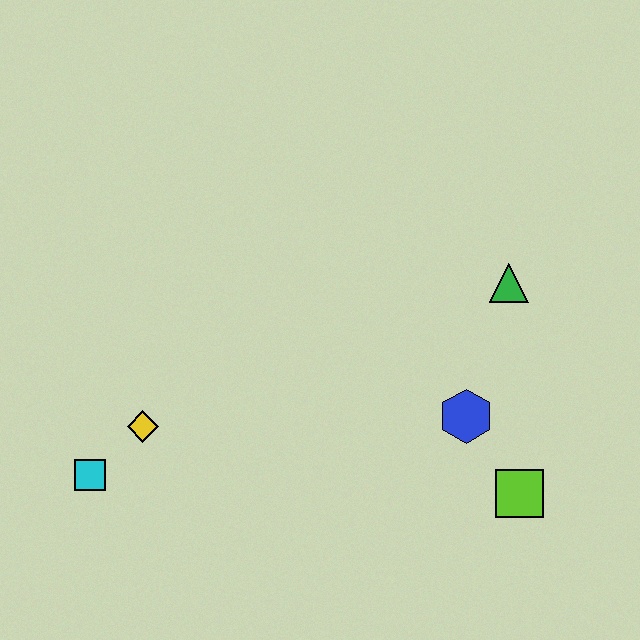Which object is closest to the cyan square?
The yellow diamond is closest to the cyan square.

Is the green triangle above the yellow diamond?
Yes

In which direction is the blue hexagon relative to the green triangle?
The blue hexagon is below the green triangle.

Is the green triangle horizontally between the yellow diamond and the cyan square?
No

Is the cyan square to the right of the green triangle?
No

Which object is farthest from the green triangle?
The cyan square is farthest from the green triangle.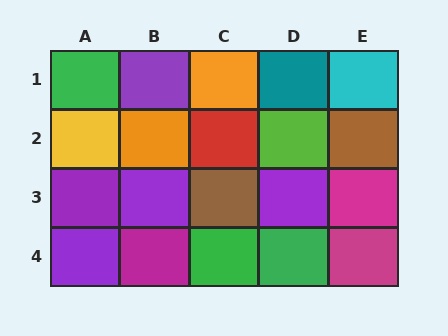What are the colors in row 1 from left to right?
Green, purple, orange, teal, cyan.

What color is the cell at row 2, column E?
Brown.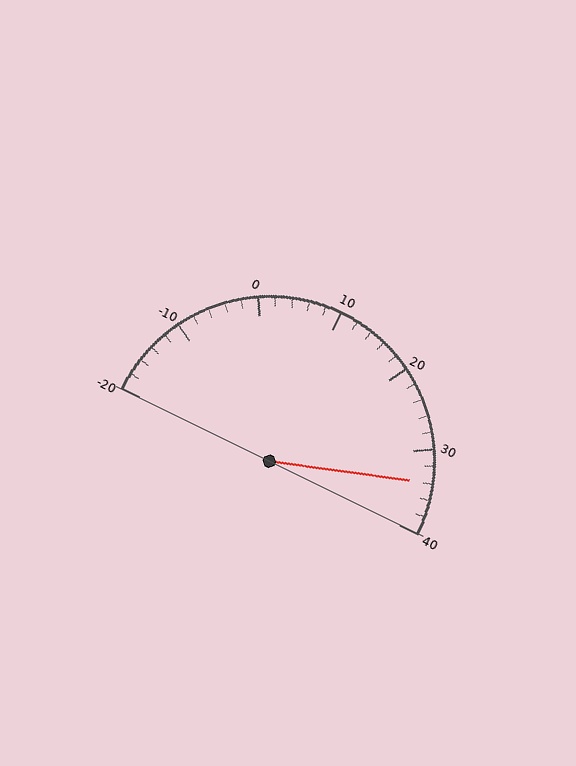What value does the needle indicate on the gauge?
The needle indicates approximately 34.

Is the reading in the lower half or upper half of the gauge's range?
The reading is in the upper half of the range (-20 to 40).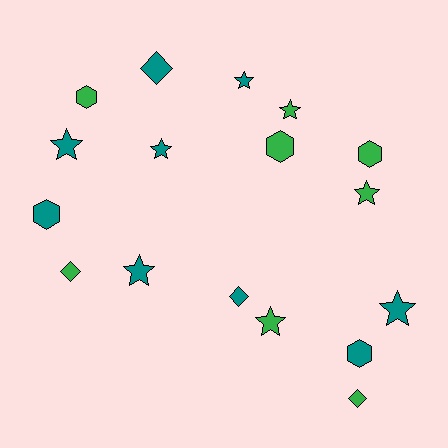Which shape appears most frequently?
Star, with 8 objects.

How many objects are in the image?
There are 17 objects.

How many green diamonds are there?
There are 2 green diamonds.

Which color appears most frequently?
Teal, with 9 objects.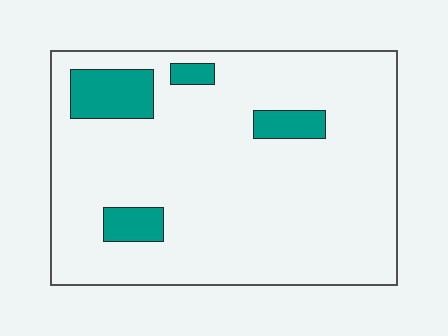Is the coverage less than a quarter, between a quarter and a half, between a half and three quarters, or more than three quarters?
Less than a quarter.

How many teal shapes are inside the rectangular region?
4.